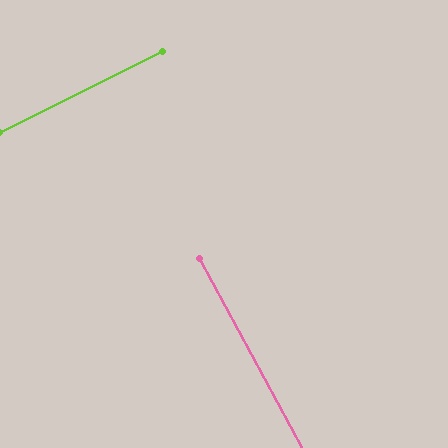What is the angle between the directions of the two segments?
Approximately 88 degrees.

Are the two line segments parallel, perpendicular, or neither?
Perpendicular — they meet at approximately 88°.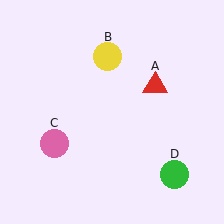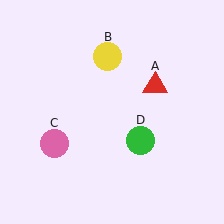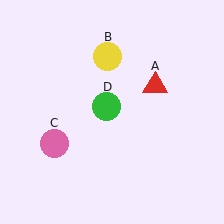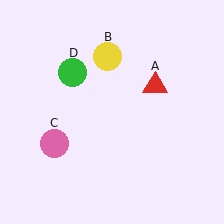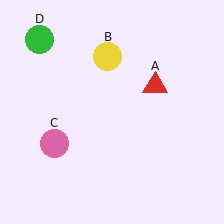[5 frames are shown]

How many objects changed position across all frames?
1 object changed position: green circle (object D).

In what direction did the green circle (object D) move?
The green circle (object D) moved up and to the left.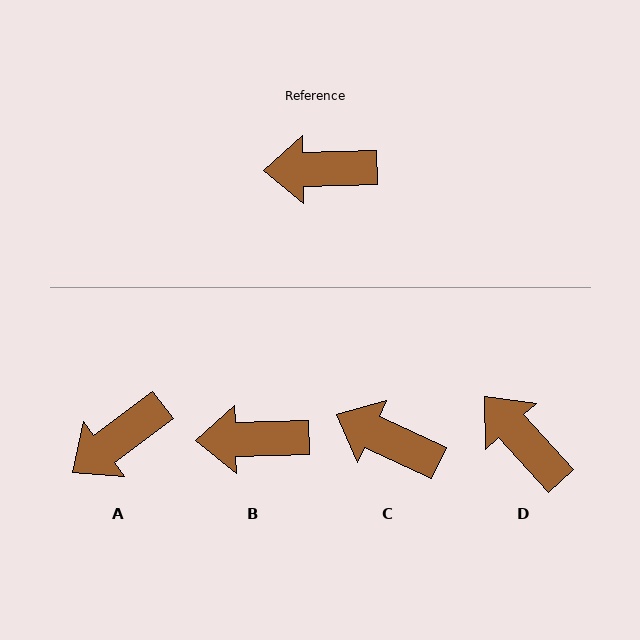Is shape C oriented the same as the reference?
No, it is off by about 26 degrees.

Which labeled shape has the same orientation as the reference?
B.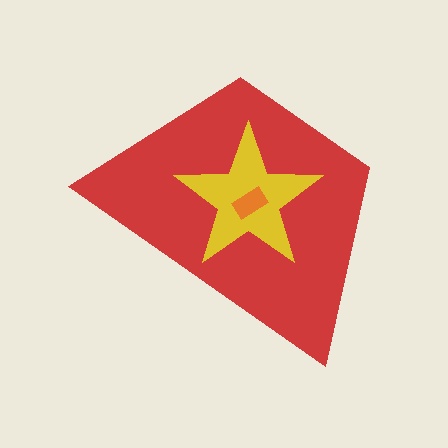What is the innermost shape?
The orange rectangle.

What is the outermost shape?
The red trapezoid.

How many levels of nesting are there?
3.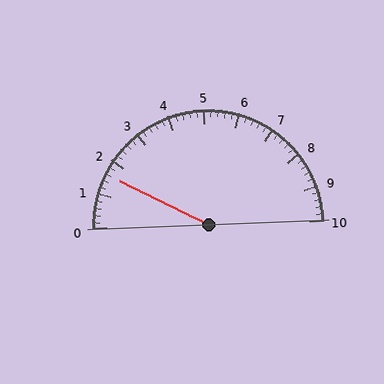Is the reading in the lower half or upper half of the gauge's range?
The reading is in the lower half of the range (0 to 10).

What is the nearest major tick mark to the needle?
The nearest major tick mark is 2.